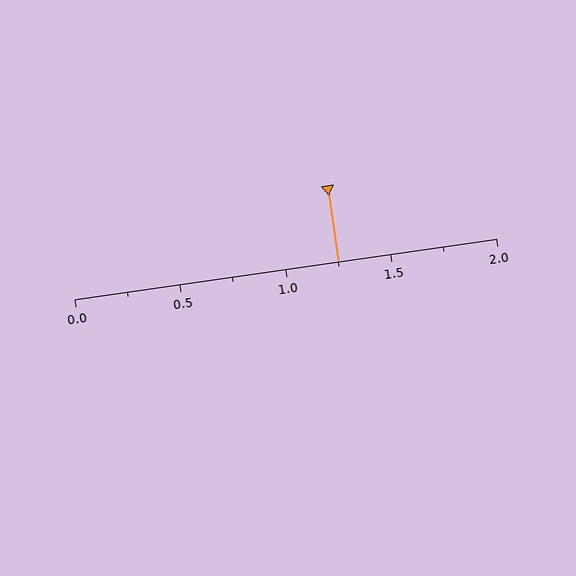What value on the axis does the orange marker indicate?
The marker indicates approximately 1.25.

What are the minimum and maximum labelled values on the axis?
The axis runs from 0.0 to 2.0.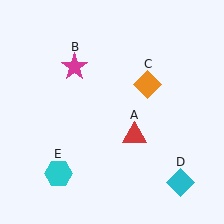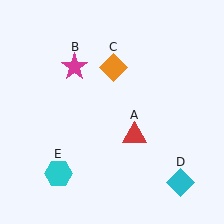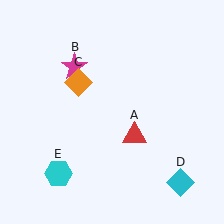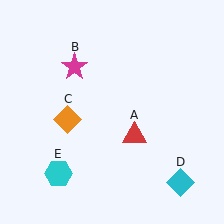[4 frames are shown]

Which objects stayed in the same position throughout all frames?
Red triangle (object A) and magenta star (object B) and cyan diamond (object D) and cyan hexagon (object E) remained stationary.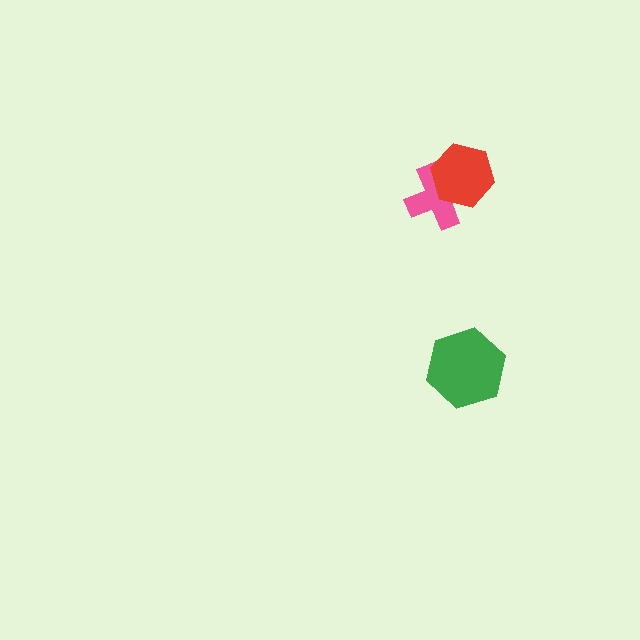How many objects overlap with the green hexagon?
0 objects overlap with the green hexagon.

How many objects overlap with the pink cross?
1 object overlaps with the pink cross.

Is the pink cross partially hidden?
Yes, it is partially covered by another shape.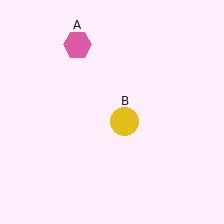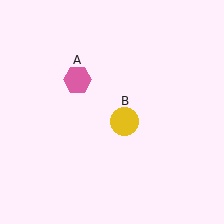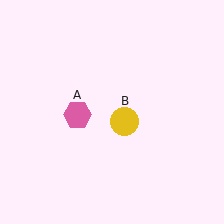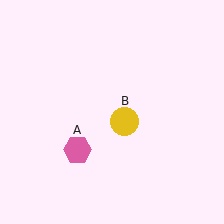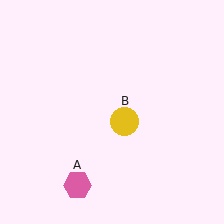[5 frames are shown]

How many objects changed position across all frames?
1 object changed position: pink hexagon (object A).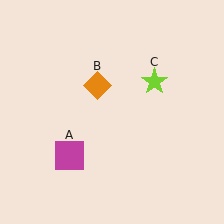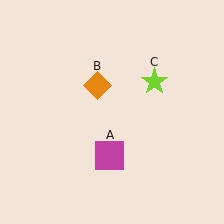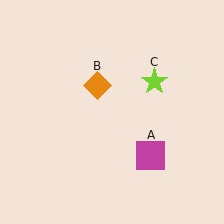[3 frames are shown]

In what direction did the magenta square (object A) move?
The magenta square (object A) moved right.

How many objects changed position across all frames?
1 object changed position: magenta square (object A).